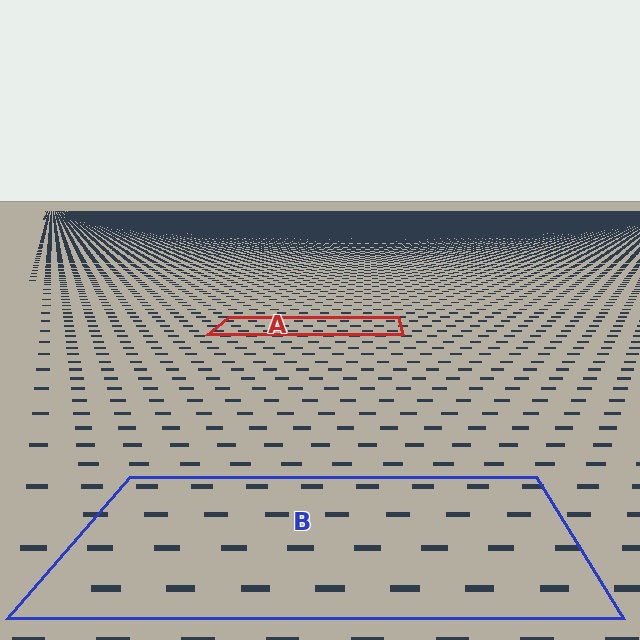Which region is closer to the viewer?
Region B is closer. The texture elements there are larger and more spread out.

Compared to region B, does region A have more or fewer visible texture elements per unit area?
Region A has more texture elements per unit area — they are packed more densely because it is farther away.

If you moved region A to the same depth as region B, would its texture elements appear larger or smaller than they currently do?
They would appear larger. At a closer depth, the same texture elements are projected at a bigger on-screen size.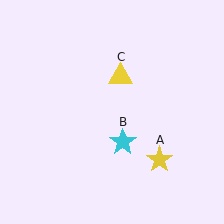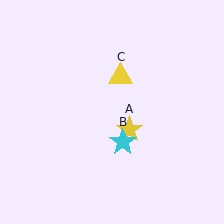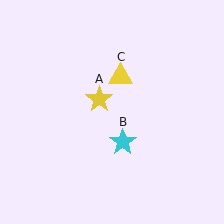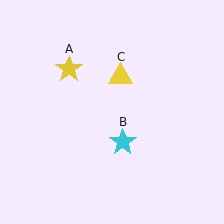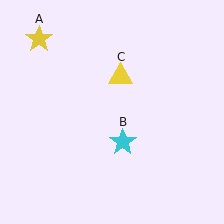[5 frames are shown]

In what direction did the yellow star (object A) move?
The yellow star (object A) moved up and to the left.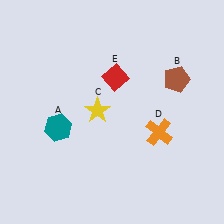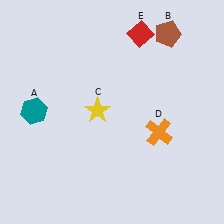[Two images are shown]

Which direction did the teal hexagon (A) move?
The teal hexagon (A) moved left.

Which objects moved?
The objects that moved are: the teal hexagon (A), the brown pentagon (B), the red diamond (E).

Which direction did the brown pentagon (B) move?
The brown pentagon (B) moved up.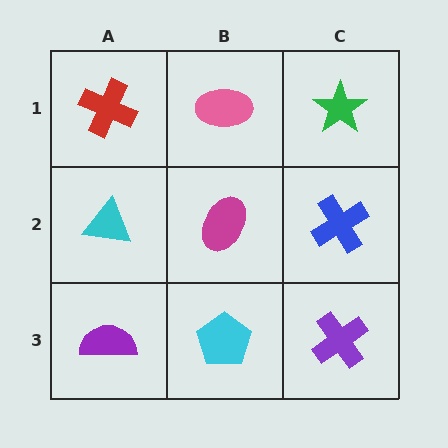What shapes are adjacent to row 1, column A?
A cyan triangle (row 2, column A), a pink ellipse (row 1, column B).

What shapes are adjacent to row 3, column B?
A magenta ellipse (row 2, column B), a purple semicircle (row 3, column A), a purple cross (row 3, column C).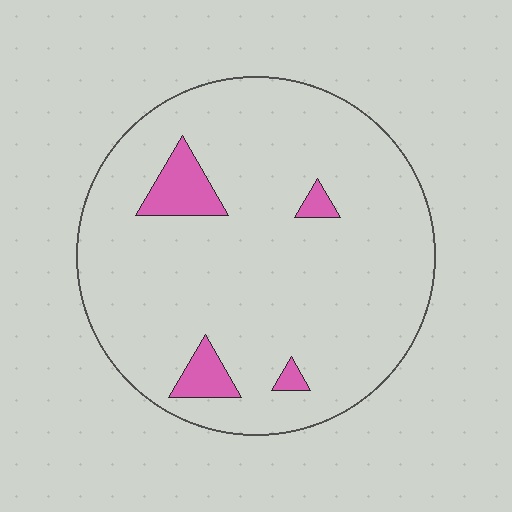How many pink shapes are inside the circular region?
4.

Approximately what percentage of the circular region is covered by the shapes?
Approximately 10%.